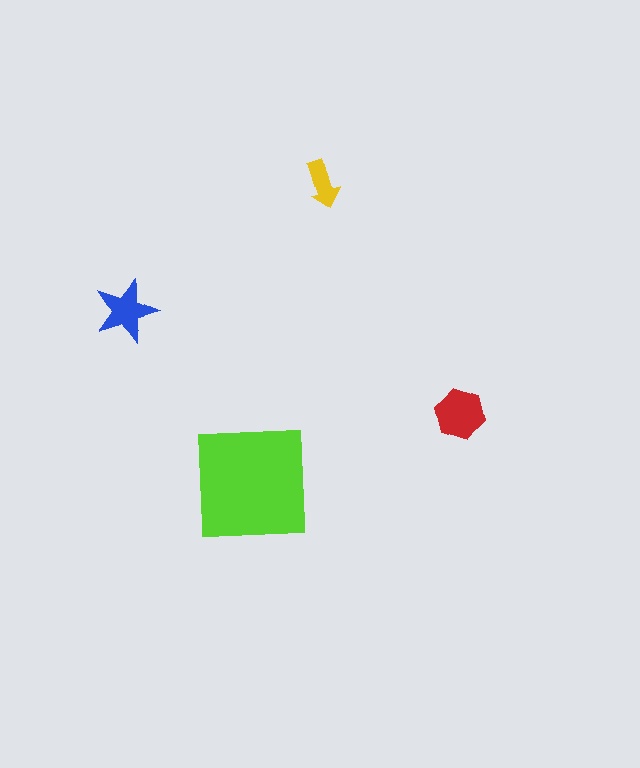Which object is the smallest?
The yellow arrow.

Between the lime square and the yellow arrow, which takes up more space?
The lime square.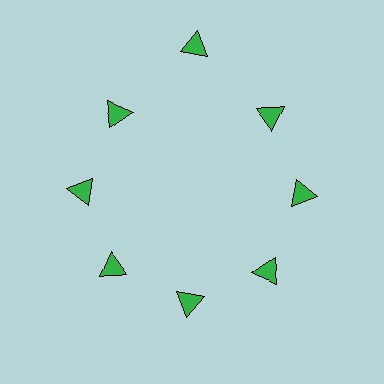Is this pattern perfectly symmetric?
No. The 8 green triangles are arranged in a ring, but one element near the 12 o'clock position is pushed outward from the center, breaking the 8-fold rotational symmetry.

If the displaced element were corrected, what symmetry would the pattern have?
It would have 8-fold rotational symmetry — the pattern would map onto itself every 45 degrees.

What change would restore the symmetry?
The symmetry would be restored by moving it inward, back onto the ring so that all 8 triangles sit at equal angles and equal distance from the center.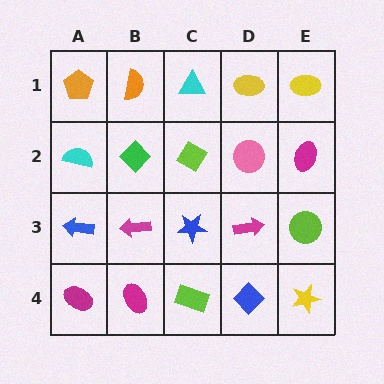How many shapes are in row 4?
5 shapes.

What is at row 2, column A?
A cyan semicircle.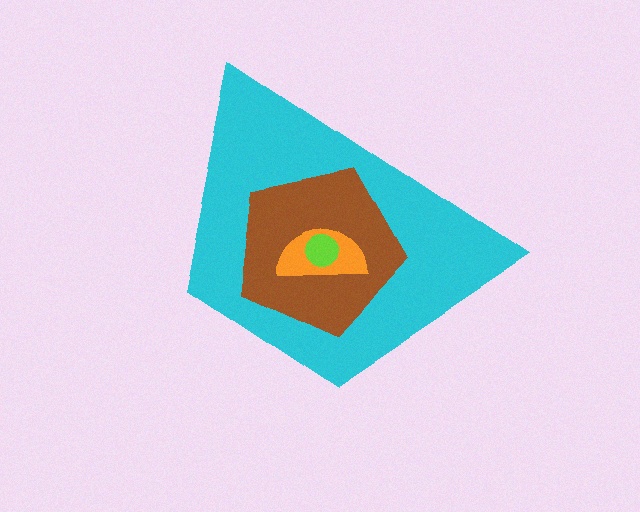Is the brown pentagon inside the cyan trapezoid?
Yes.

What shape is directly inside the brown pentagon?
The orange semicircle.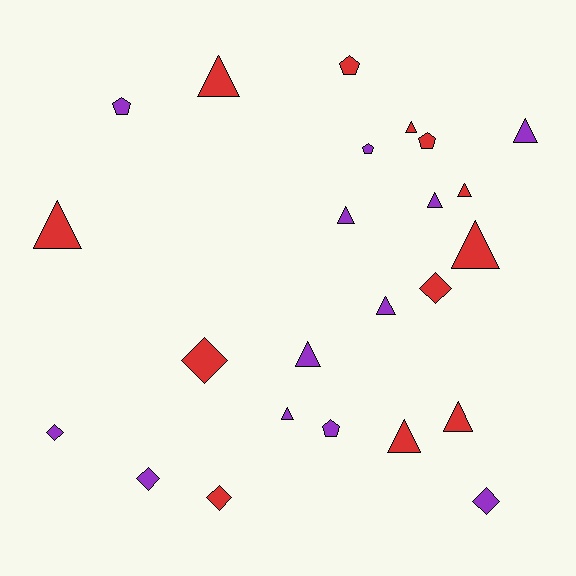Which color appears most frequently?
Red, with 12 objects.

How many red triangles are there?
There are 7 red triangles.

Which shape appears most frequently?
Triangle, with 13 objects.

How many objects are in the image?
There are 24 objects.